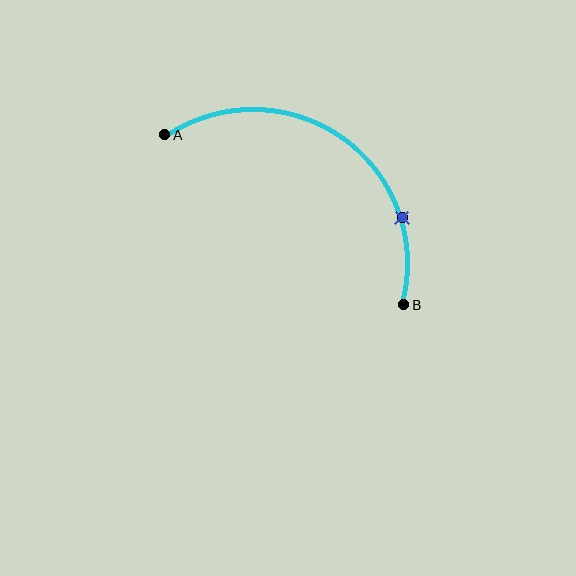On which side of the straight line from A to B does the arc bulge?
The arc bulges above and to the right of the straight line connecting A and B.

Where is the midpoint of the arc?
The arc midpoint is the point on the curve farthest from the straight line joining A and B. It sits above and to the right of that line.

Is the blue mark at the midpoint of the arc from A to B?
No. The blue mark lies on the arc but is closer to endpoint B. The arc midpoint would be at the point on the curve equidistant along the arc from both A and B.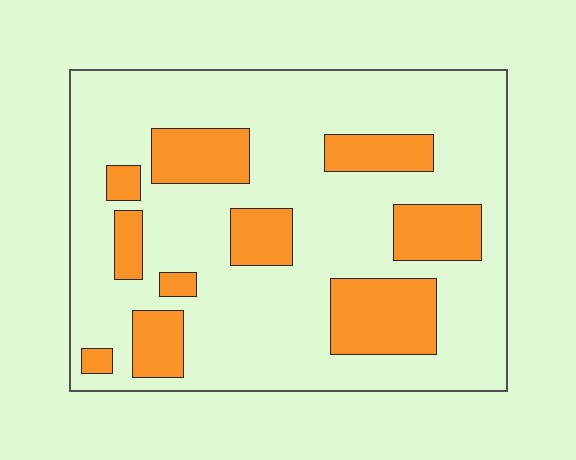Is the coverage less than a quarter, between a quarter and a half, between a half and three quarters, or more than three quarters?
Less than a quarter.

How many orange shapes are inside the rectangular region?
10.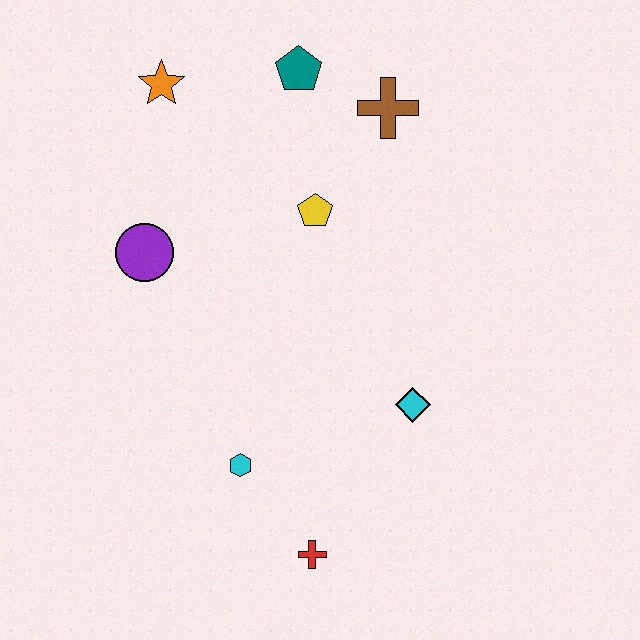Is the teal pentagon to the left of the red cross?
Yes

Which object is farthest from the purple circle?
The red cross is farthest from the purple circle.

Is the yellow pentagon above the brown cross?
No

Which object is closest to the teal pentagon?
The brown cross is closest to the teal pentagon.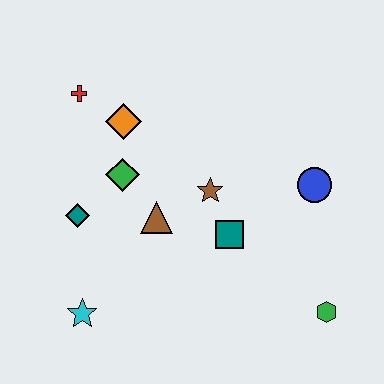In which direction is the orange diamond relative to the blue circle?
The orange diamond is to the left of the blue circle.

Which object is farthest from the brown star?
The cyan star is farthest from the brown star.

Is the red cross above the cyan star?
Yes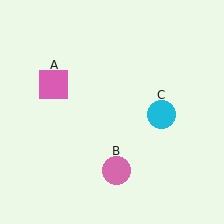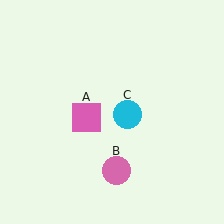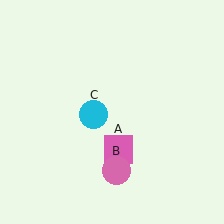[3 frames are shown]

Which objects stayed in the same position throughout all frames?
Pink circle (object B) remained stationary.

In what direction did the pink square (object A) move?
The pink square (object A) moved down and to the right.